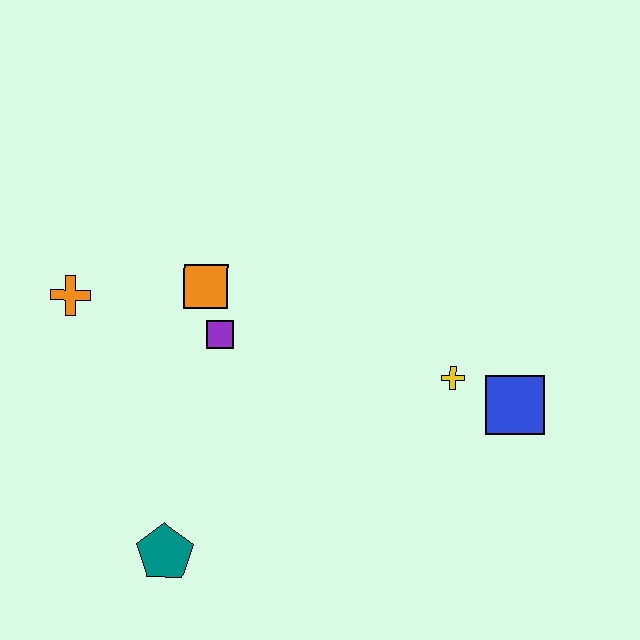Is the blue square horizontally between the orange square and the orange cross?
No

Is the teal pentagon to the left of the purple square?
Yes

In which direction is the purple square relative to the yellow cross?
The purple square is to the left of the yellow cross.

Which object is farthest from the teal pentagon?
The blue square is farthest from the teal pentagon.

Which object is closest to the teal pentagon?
The purple square is closest to the teal pentagon.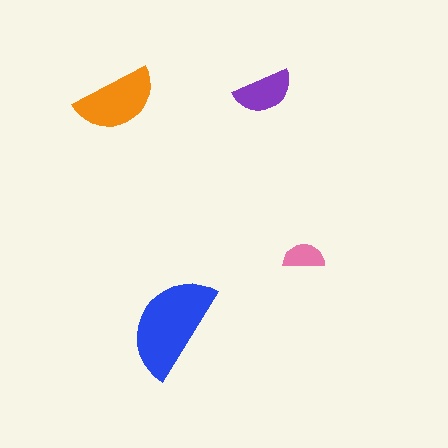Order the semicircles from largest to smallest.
the blue one, the orange one, the purple one, the pink one.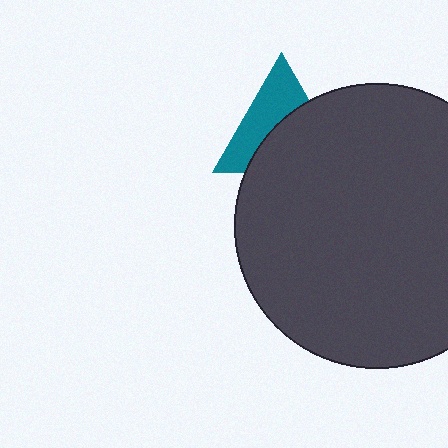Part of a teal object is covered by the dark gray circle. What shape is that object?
It is a triangle.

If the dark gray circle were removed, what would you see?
You would see the complete teal triangle.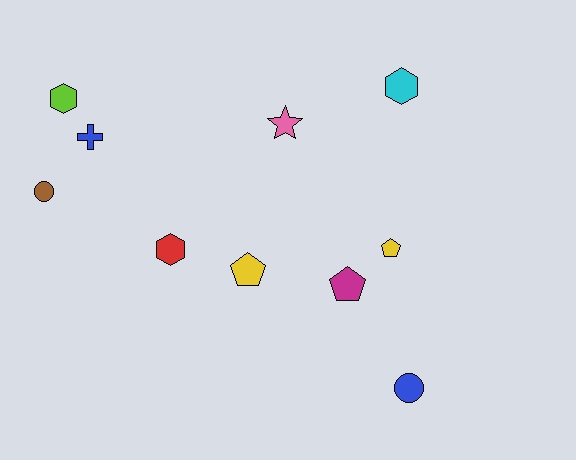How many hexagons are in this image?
There are 3 hexagons.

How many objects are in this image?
There are 10 objects.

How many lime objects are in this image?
There is 1 lime object.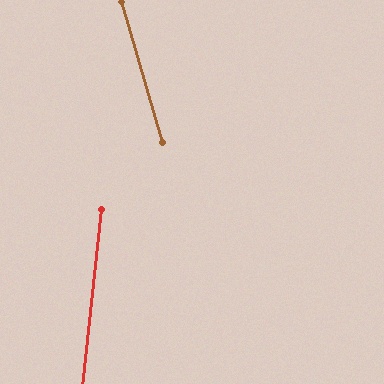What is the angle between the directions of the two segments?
Approximately 22 degrees.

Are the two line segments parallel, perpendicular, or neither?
Neither parallel nor perpendicular — they differ by about 22°.